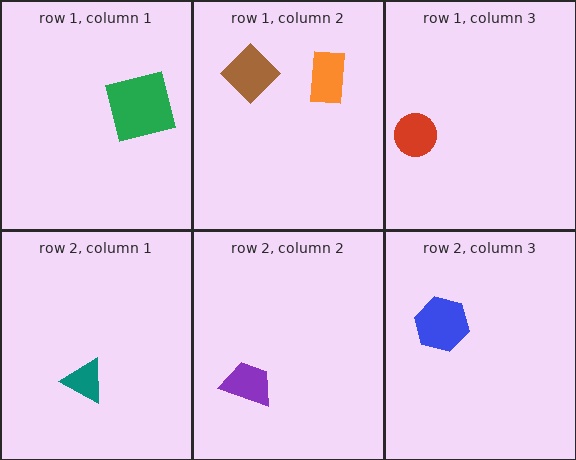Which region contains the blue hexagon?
The row 2, column 3 region.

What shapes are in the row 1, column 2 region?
The orange rectangle, the brown diamond.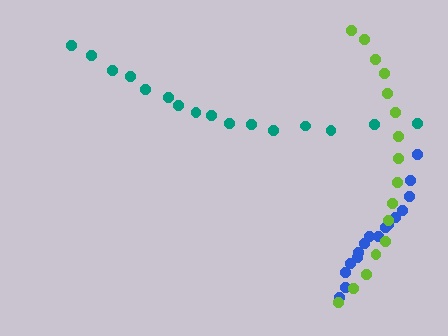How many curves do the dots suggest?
There are 3 distinct paths.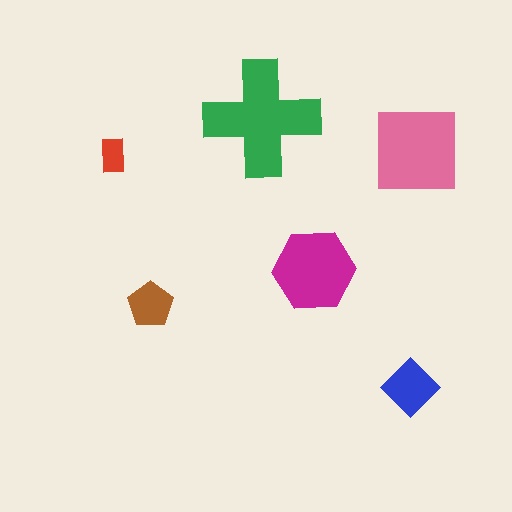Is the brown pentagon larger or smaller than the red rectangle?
Larger.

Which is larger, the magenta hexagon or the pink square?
The pink square.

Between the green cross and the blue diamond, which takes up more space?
The green cross.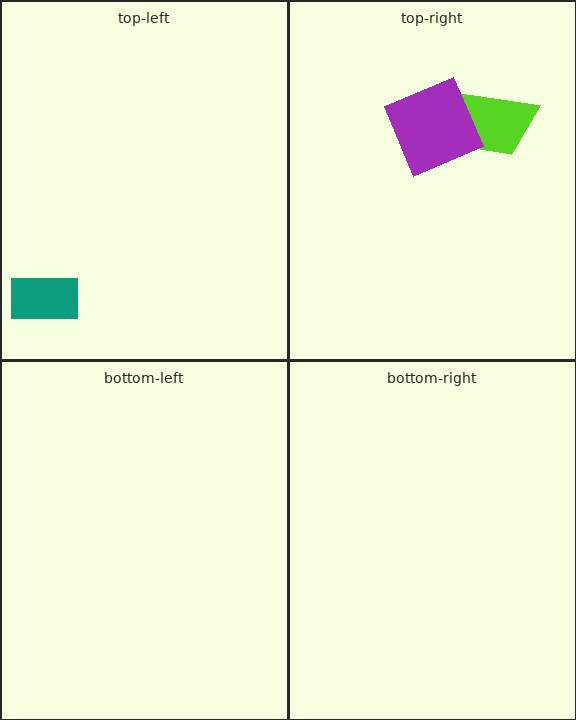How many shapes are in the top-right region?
2.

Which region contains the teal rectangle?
The top-left region.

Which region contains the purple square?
The top-right region.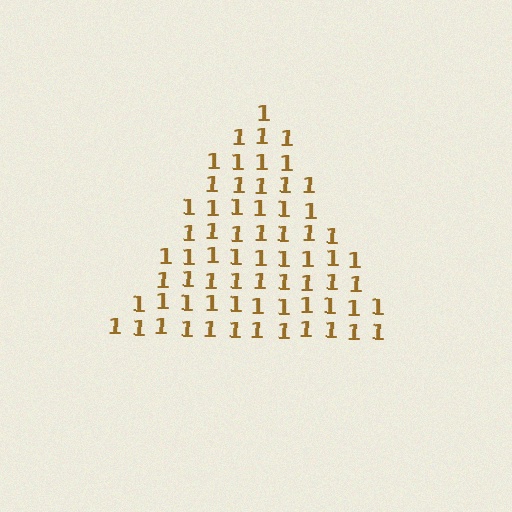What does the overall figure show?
The overall figure shows a triangle.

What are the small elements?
The small elements are digit 1's.